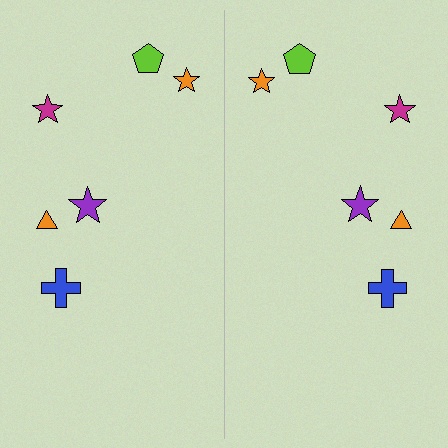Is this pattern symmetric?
Yes, this pattern has bilateral (reflection) symmetry.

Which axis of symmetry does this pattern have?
The pattern has a vertical axis of symmetry running through the center of the image.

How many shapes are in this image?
There are 12 shapes in this image.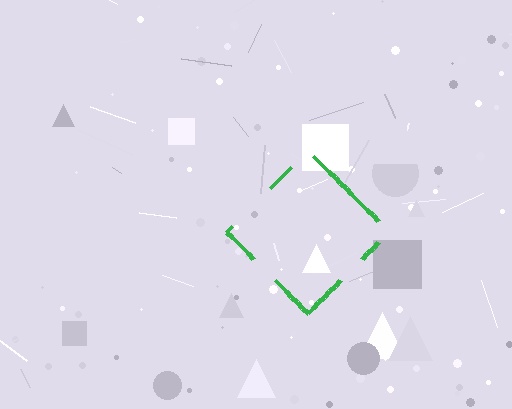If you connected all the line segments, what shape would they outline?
They would outline a diamond.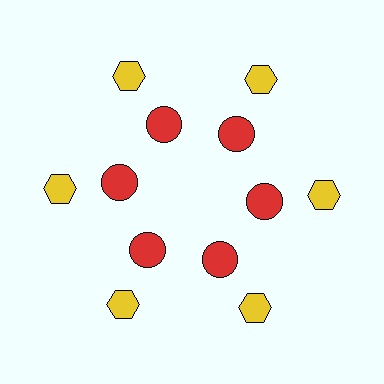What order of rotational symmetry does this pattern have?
This pattern has 6-fold rotational symmetry.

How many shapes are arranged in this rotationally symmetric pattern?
There are 12 shapes, arranged in 6 groups of 2.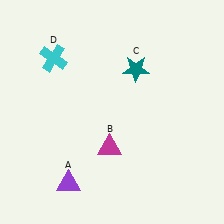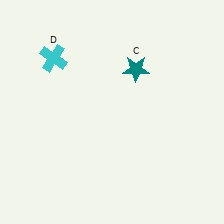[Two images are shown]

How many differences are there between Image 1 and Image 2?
There are 2 differences between the two images.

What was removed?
The purple triangle (A), the magenta triangle (B) were removed in Image 2.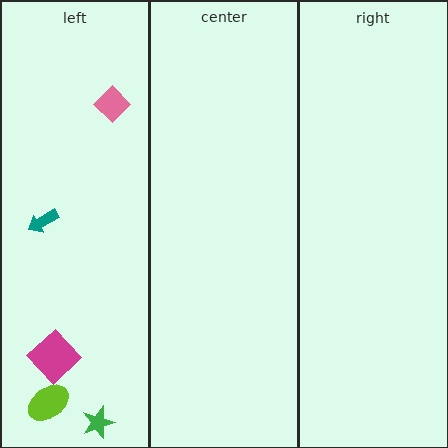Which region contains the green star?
The left region.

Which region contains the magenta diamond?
The left region.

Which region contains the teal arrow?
The left region.